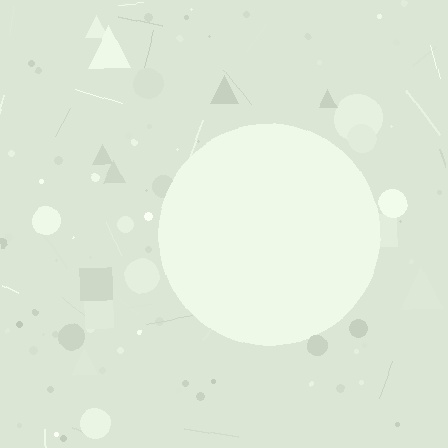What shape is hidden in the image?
A circle is hidden in the image.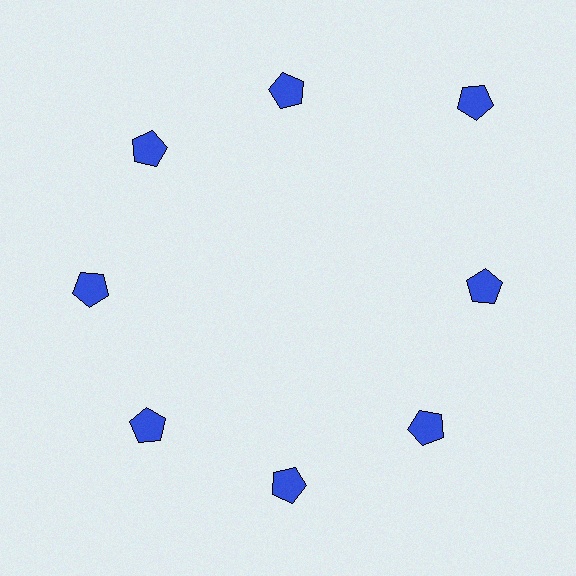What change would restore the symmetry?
The symmetry would be restored by moving it inward, back onto the ring so that all 8 pentagons sit at equal angles and equal distance from the center.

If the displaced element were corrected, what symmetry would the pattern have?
It would have 8-fold rotational symmetry — the pattern would map onto itself every 45 degrees.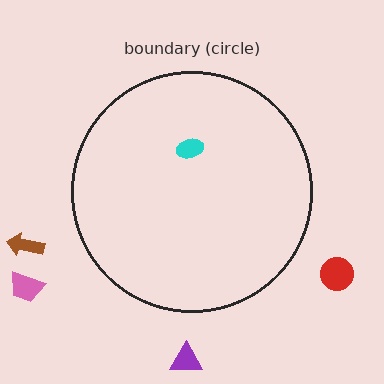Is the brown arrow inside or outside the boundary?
Outside.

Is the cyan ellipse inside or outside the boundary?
Inside.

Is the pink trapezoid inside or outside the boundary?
Outside.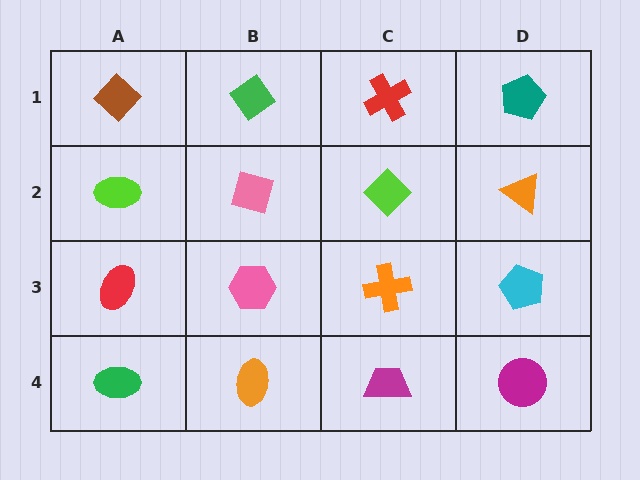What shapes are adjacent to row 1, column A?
A lime ellipse (row 2, column A), a green diamond (row 1, column B).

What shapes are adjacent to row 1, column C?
A lime diamond (row 2, column C), a green diamond (row 1, column B), a teal pentagon (row 1, column D).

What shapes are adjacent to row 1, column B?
A pink square (row 2, column B), a brown diamond (row 1, column A), a red cross (row 1, column C).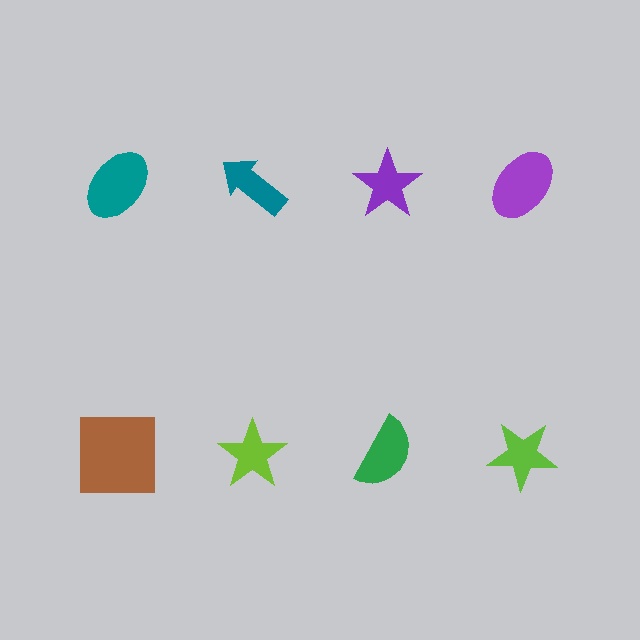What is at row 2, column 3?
A green semicircle.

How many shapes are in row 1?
4 shapes.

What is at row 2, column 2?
A lime star.